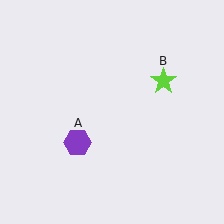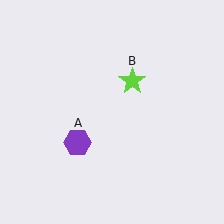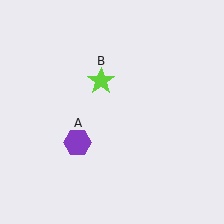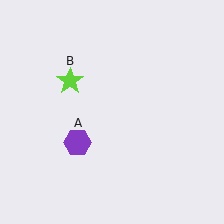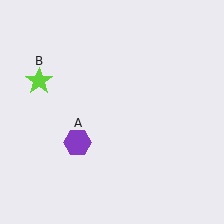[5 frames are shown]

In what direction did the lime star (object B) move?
The lime star (object B) moved left.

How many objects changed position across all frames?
1 object changed position: lime star (object B).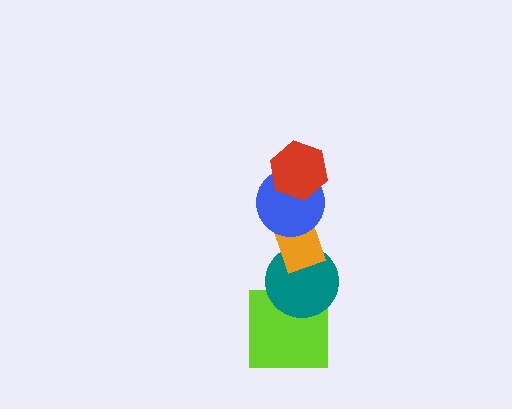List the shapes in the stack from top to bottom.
From top to bottom: the red hexagon, the blue circle, the orange rectangle, the teal circle, the lime square.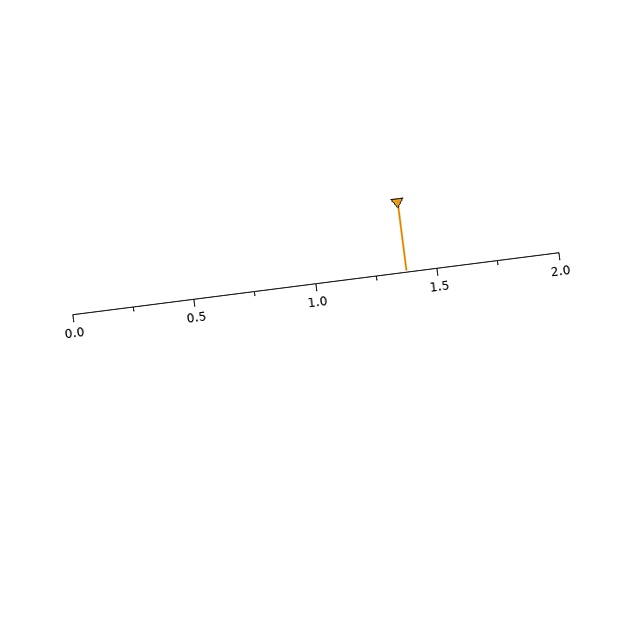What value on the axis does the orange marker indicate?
The marker indicates approximately 1.38.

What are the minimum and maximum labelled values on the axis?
The axis runs from 0.0 to 2.0.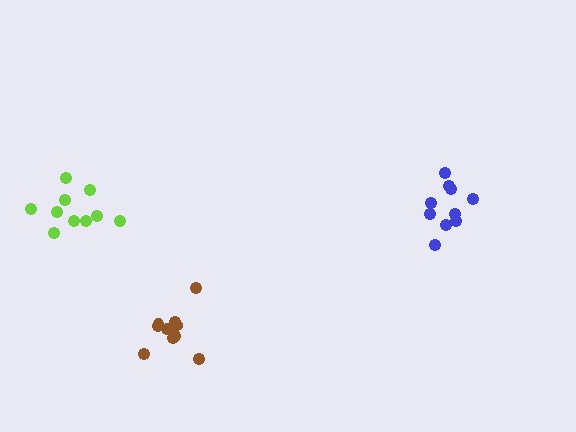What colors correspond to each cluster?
The clusters are colored: blue, brown, lime.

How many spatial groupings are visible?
There are 3 spatial groupings.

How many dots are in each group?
Group 1: 10 dots, Group 2: 10 dots, Group 3: 10 dots (30 total).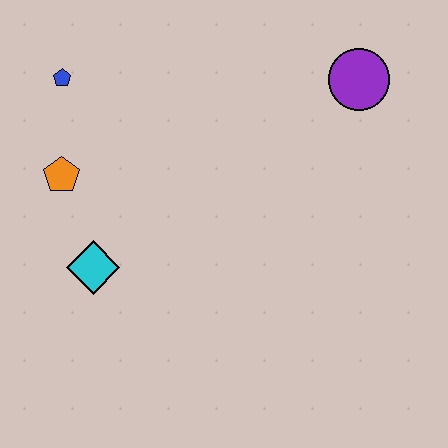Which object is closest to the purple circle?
The blue pentagon is closest to the purple circle.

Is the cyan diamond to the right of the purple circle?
No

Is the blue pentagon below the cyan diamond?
No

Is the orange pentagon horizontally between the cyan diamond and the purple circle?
No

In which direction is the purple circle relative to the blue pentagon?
The purple circle is to the right of the blue pentagon.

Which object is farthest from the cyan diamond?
The purple circle is farthest from the cyan diamond.